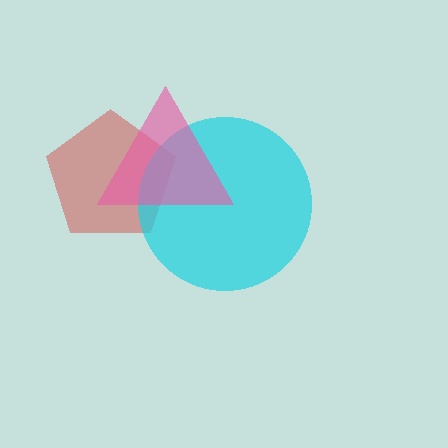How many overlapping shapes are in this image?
There are 3 overlapping shapes in the image.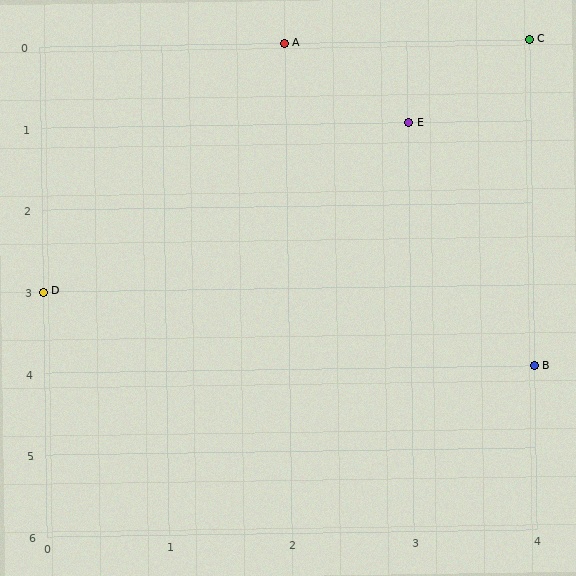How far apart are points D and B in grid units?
Points D and B are 4 columns and 1 row apart (about 4.1 grid units diagonally).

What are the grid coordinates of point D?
Point D is at grid coordinates (0, 3).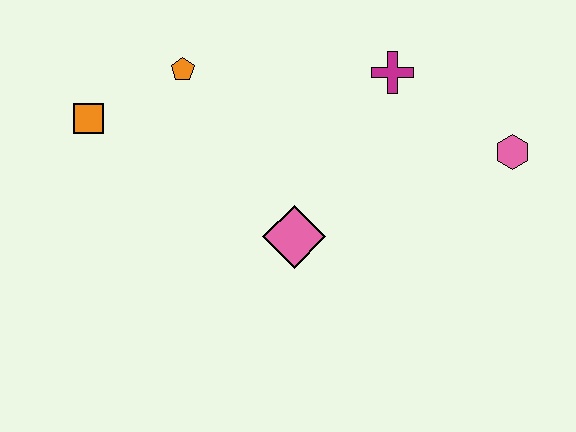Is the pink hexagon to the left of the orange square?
No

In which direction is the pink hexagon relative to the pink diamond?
The pink hexagon is to the right of the pink diamond.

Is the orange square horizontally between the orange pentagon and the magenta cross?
No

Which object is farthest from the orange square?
The pink hexagon is farthest from the orange square.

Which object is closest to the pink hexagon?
The magenta cross is closest to the pink hexagon.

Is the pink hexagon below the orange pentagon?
Yes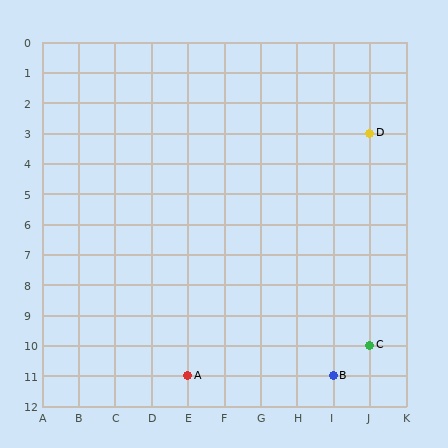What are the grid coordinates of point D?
Point D is at grid coordinates (J, 3).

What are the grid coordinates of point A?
Point A is at grid coordinates (E, 11).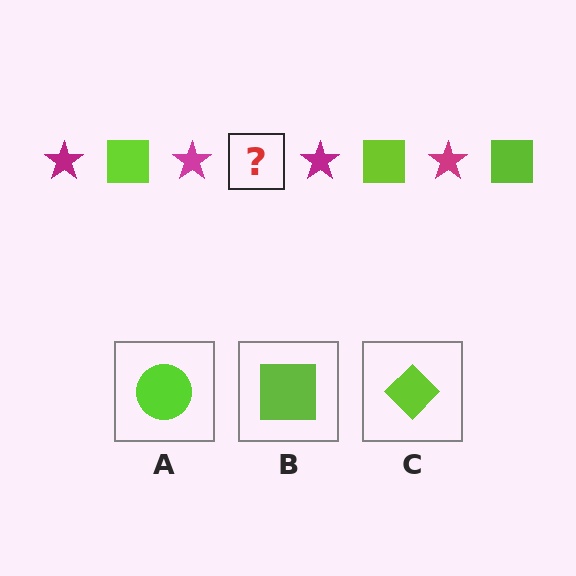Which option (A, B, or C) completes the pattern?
B.